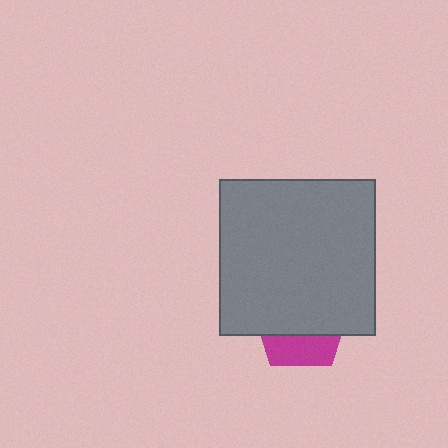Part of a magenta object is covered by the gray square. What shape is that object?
It is a pentagon.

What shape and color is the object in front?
The object in front is a gray square.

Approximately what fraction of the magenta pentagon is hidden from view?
Roughly 67% of the magenta pentagon is hidden behind the gray square.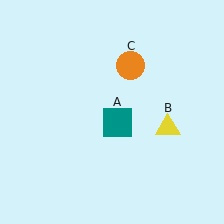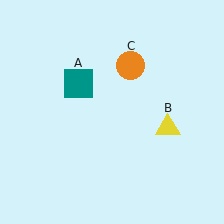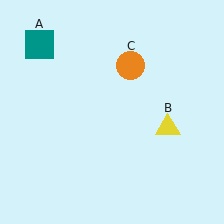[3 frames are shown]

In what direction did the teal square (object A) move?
The teal square (object A) moved up and to the left.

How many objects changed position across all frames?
1 object changed position: teal square (object A).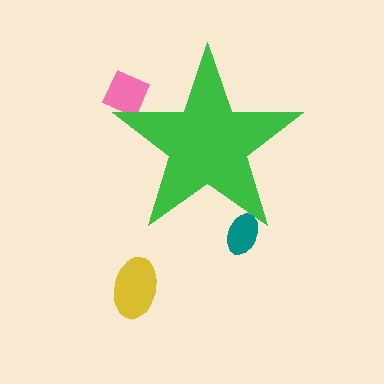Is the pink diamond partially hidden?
Yes, the pink diamond is partially hidden behind the green star.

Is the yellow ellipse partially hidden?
No, the yellow ellipse is fully visible.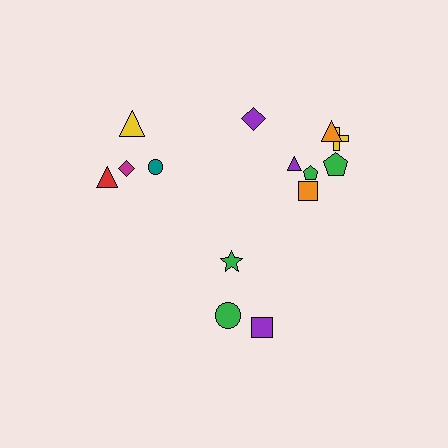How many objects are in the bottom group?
There are 3 objects.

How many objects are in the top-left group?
There are 4 objects.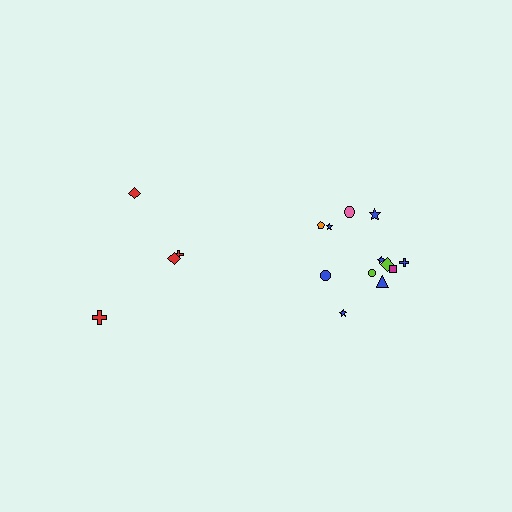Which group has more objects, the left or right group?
The right group.